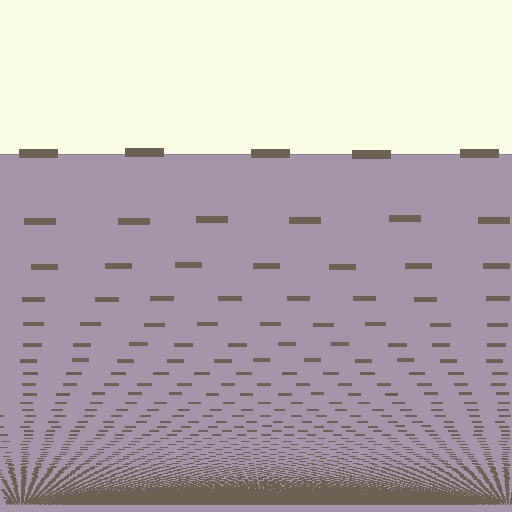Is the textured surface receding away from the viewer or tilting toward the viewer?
The surface appears to tilt toward the viewer. Texture elements get larger and sparser toward the top.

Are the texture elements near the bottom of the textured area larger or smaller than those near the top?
Smaller. The gradient is inverted — elements near the bottom are smaller and denser.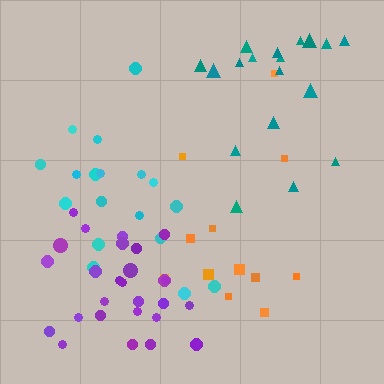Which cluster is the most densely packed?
Purple.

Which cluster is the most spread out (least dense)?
Orange.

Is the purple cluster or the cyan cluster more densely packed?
Purple.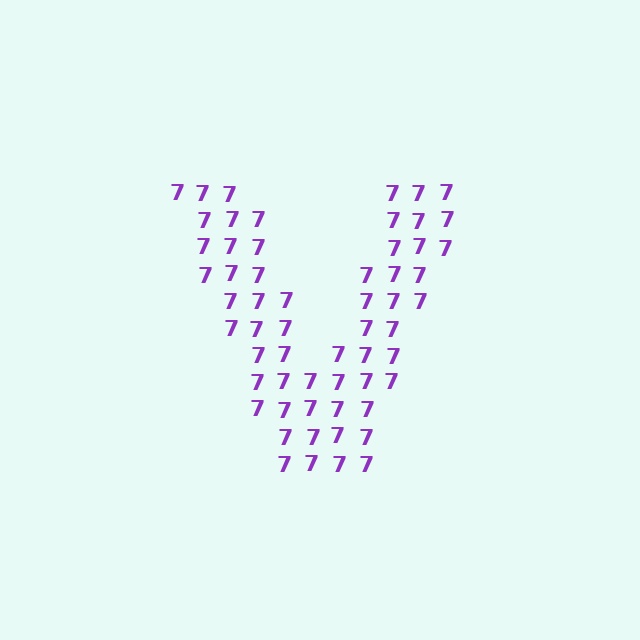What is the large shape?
The large shape is the letter V.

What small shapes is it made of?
It is made of small digit 7's.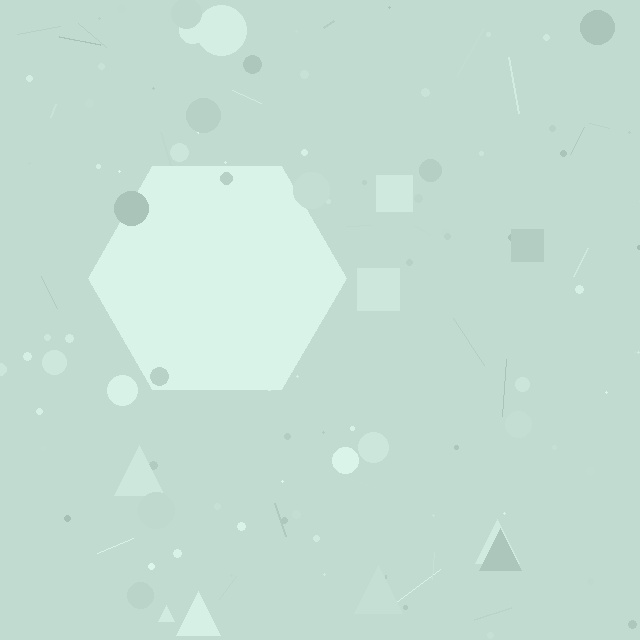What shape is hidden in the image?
A hexagon is hidden in the image.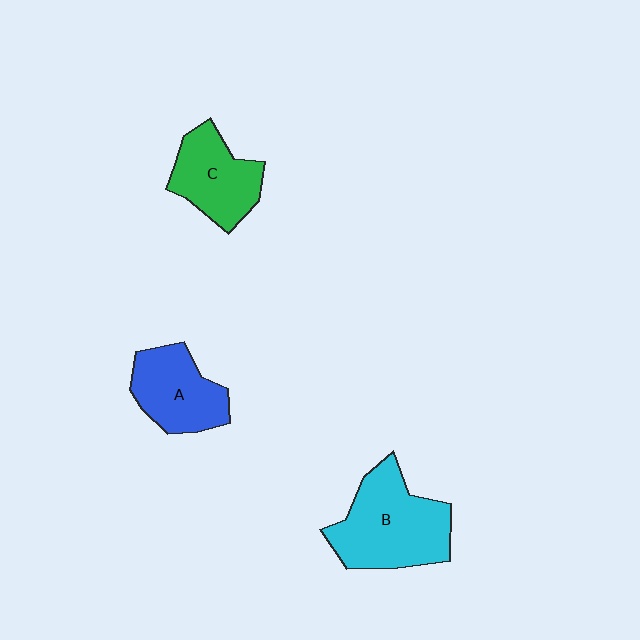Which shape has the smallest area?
Shape C (green).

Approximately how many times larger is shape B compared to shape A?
Approximately 1.4 times.